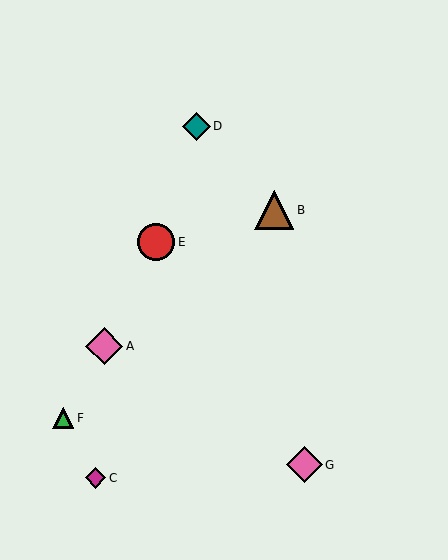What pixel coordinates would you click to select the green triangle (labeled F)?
Click at (63, 418) to select the green triangle F.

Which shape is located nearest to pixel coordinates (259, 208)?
The brown triangle (labeled B) at (274, 210) is nearest to that location.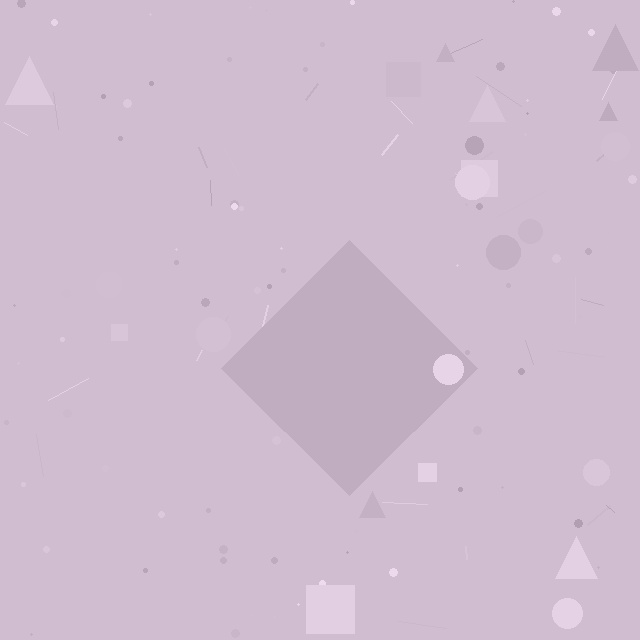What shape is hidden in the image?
A diamond is hidden in the image.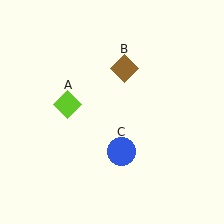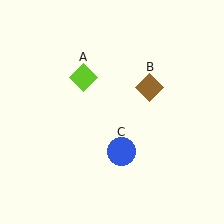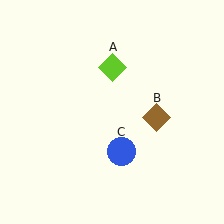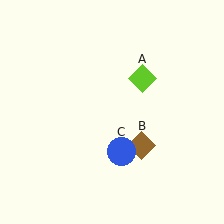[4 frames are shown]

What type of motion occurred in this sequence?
The lime diamond (object A), brown diamond (object B) rotated clockwise around the center of the scene.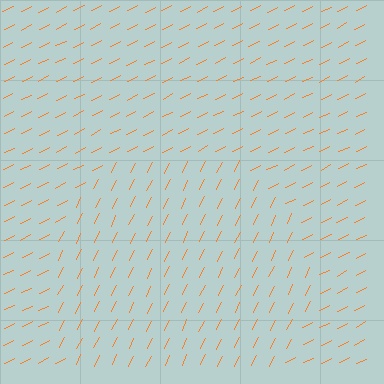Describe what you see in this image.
The image is filled with small orange line segments. A circle region in the image has lines oriented differently from the surrounding lines, creating a visible texture boundary.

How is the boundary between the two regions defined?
The boundary is defined purely by a change in line orientation (approximately 37 degrees difference). All lines are the same color and thickness.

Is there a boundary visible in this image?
Yes, there is a texture boundary formed by a change in line orientation.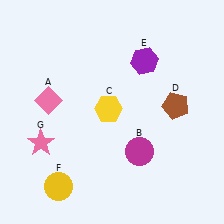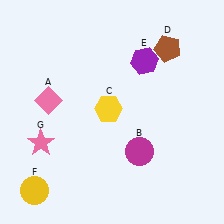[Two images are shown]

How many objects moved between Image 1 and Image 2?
2 objects moved between the two images.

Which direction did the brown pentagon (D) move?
The brown pentagon (D) moved up.